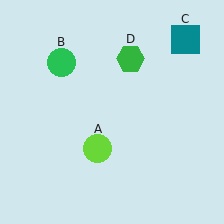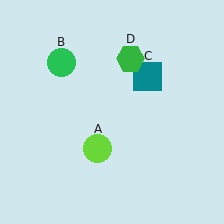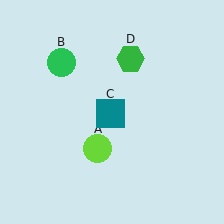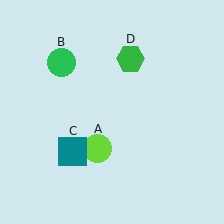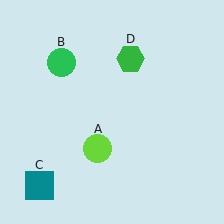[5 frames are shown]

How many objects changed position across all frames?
1 object changed position: teal square (object C).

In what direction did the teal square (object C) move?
The teal square (object C) moved down and to the left.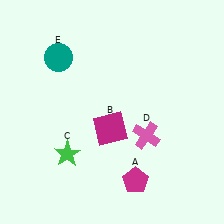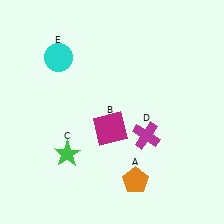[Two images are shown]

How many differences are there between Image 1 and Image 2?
There are 3 differences between the two images.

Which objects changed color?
A changed from magenta to orange. D changed from pink to magenta. E changed from teal to cyan.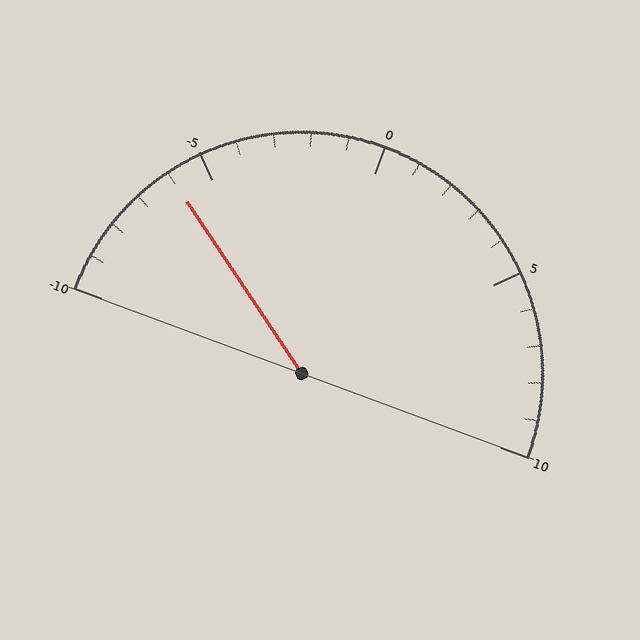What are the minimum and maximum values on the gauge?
The gauge ranges from -10 to 10.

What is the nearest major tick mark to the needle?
The nearest major tick mark is -5.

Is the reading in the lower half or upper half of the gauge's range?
The reading is in the lower half of the range (-10 to 10).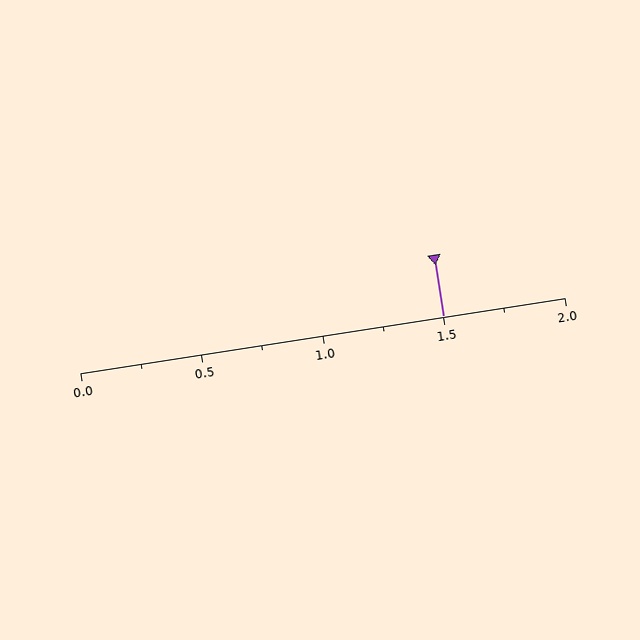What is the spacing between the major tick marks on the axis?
The major ticks are spaced 0.5 apart.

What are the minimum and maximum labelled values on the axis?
The axis runs from 0.0 to 2.0.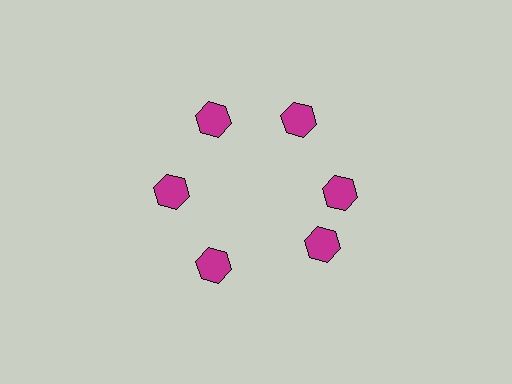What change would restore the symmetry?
The symmetry would be restored by rotating it back into even spacing with its neighbors so that all 6 hexagons sit at equal angles and equal distance from the center.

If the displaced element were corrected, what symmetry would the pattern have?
It would have 6-fold rotational symmetry — the pattern would map onto itself every 60 degrees.